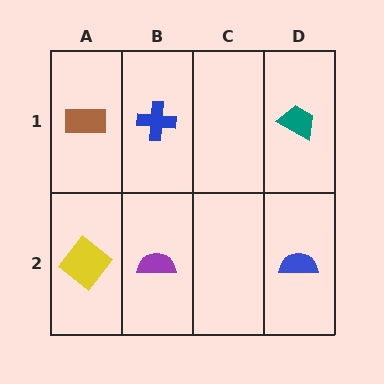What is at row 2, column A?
A yellow diamond.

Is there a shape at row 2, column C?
No, that cell is empty.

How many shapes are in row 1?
3 shapes.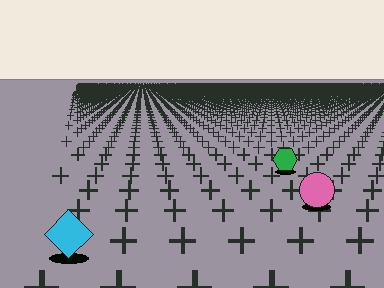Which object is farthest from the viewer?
The green hexagon is farthest from the viewer. It appears smaller and the ground texture around it is denser.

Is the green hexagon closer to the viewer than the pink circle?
No. The pink circle is closer — you can tell from the texture gradient: the ground texture is coarser near it.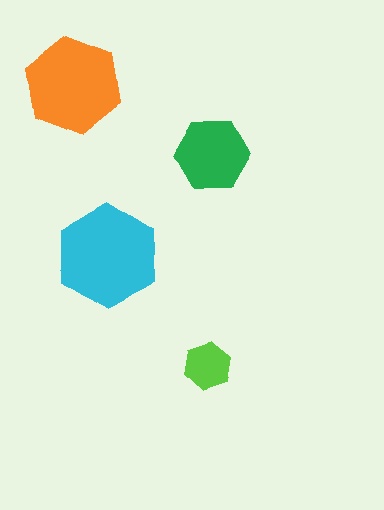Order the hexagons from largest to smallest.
the cyan one, the orange one, the green one, the lime one.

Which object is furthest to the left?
The orange hexagon is leftmost.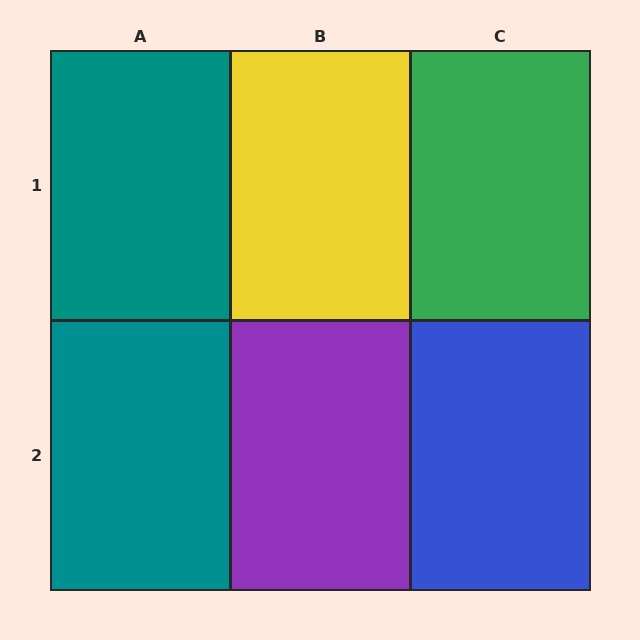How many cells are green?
1 cell is green.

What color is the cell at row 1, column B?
Yellow.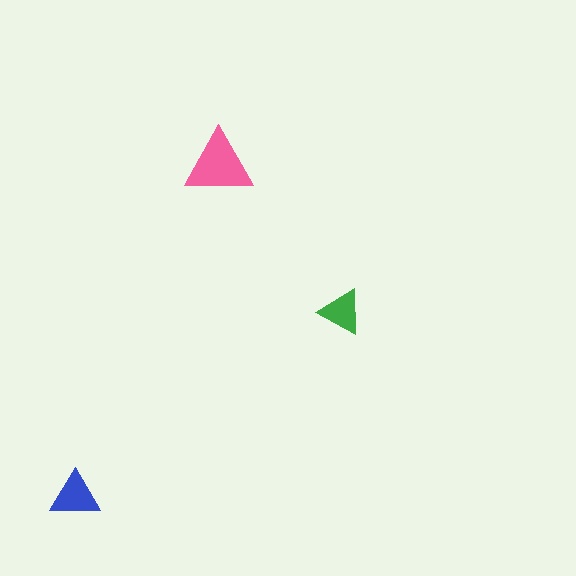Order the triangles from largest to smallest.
the pink one, the blue one, the green one.